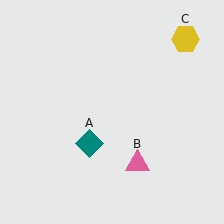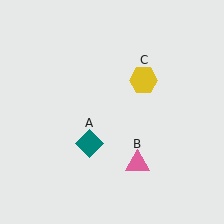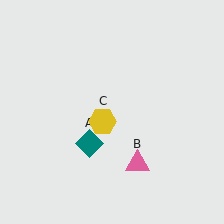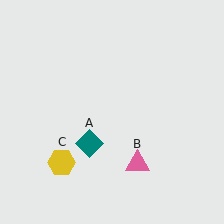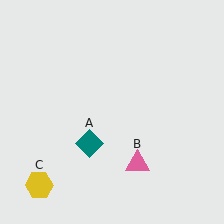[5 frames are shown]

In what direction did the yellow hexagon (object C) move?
The yellow hexagon (object C) moved down and to the left.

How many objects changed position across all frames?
1 object changed position: yellow hexagon (object C).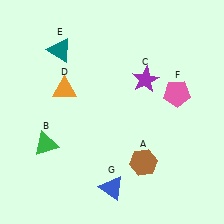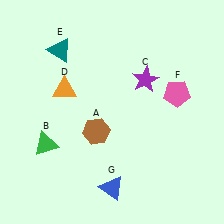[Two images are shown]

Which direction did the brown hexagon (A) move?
The brown hexagon (A) moved left.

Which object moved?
The brown hexagon (A) moved left.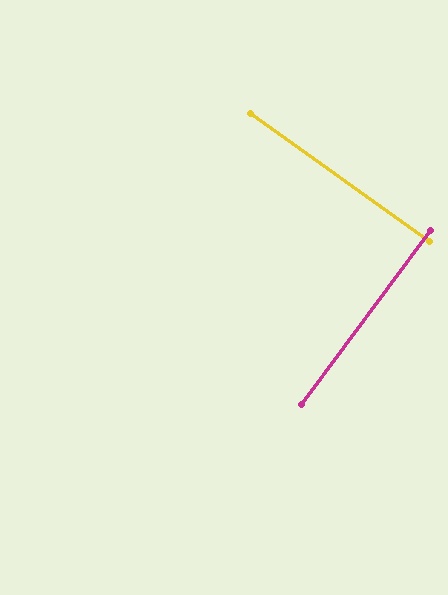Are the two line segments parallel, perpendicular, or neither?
Perpendicular — they meet at approximately 89°.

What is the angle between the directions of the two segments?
Approximately 89 degrees.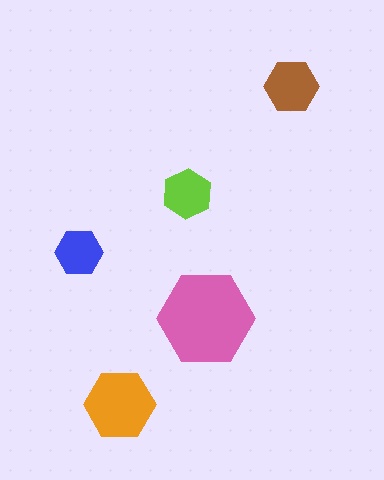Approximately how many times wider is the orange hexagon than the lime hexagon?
About 1.5 times wider.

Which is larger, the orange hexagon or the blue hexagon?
The orange one.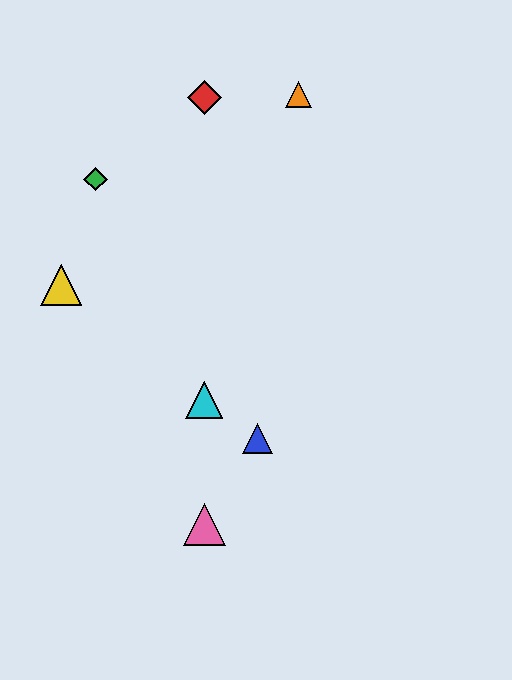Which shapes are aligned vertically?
The red diamond, the purple diamond, the cyan triangle, the pink triangle are aligned vertically.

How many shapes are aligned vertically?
4 shapes (the red diamond, the purple diamond, the cyan triangle, the pink triangle) are aligned vertically.